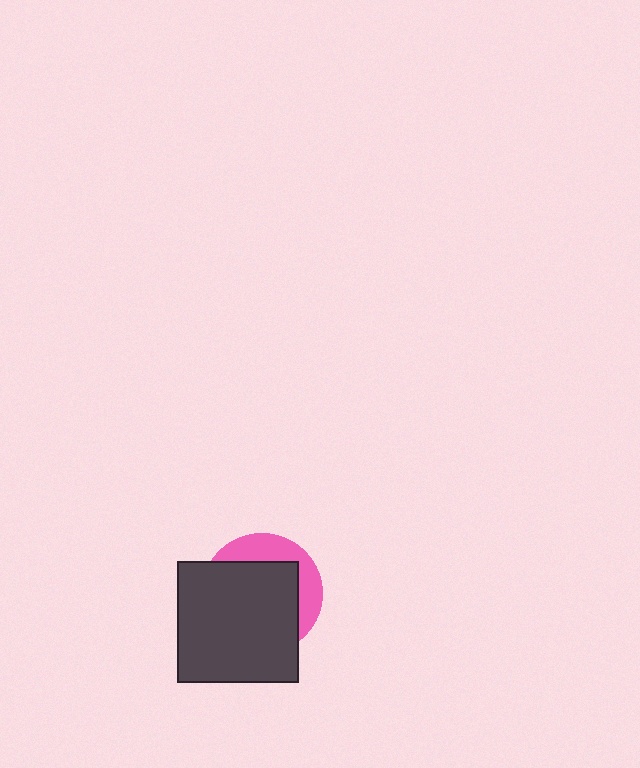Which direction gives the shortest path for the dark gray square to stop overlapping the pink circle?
Moving toward the lower-left gives the shortest separation.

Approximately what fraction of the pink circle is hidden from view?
Roughly 70% of the pink circle is hidden behind the dark gray square.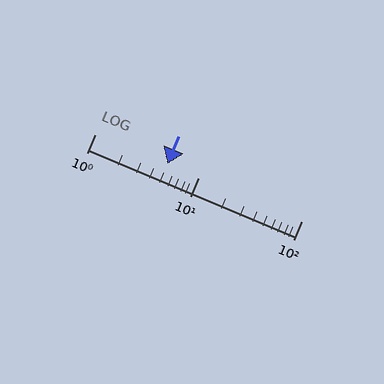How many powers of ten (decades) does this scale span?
The scale spans 2 decades, from 1 to 100.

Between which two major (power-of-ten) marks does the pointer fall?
The pointer is between 1 and 10.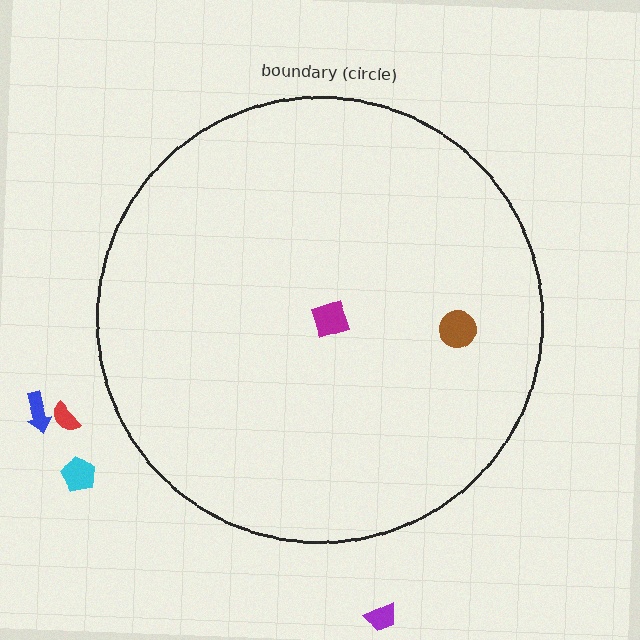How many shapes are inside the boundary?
2 inside, 4 outside.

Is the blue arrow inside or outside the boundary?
Outside.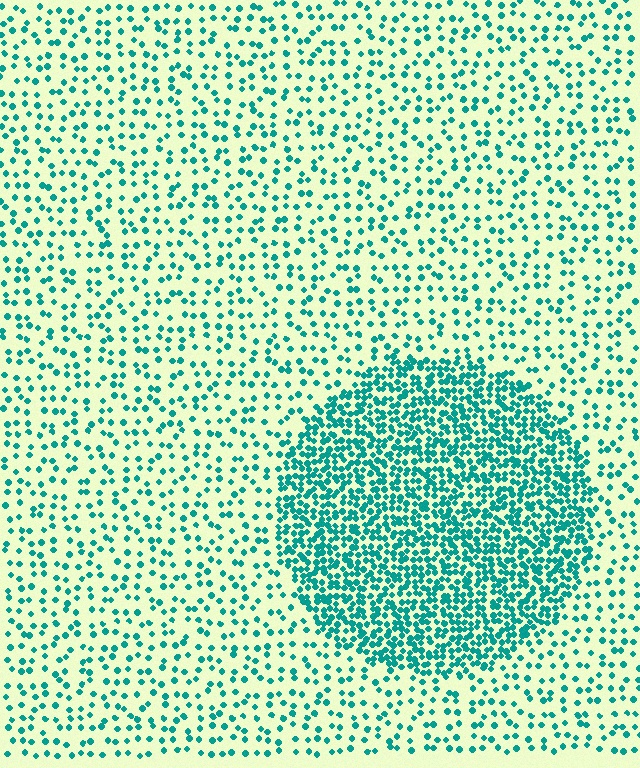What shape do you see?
I see a circle.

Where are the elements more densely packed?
The elements are more densely packed inside the circle boundary.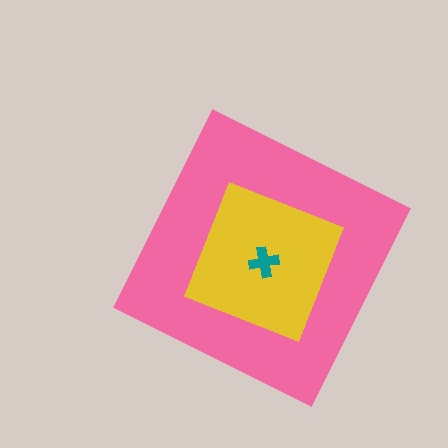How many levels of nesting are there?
3.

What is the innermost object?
The teal cross.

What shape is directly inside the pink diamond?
The yellow square.